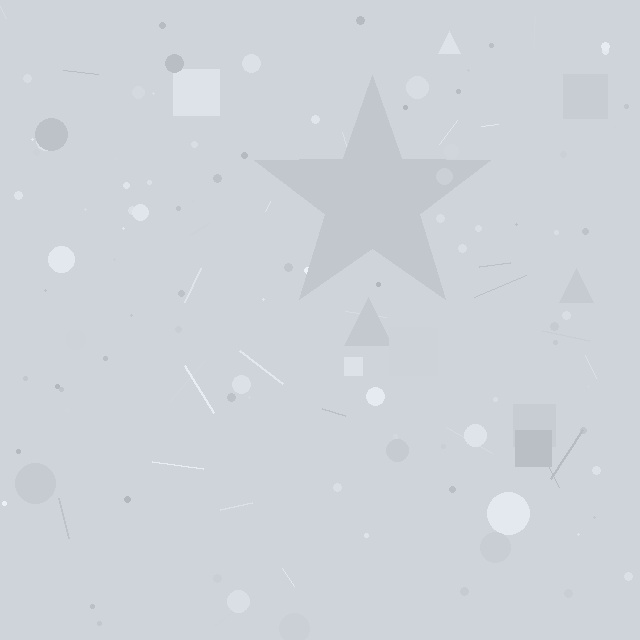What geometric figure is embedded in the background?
A star is embedded in the background.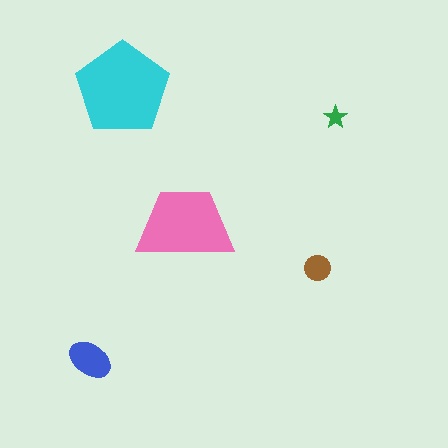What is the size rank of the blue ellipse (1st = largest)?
3rd.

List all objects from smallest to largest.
The green star, the brown circle, the blue ellipse, the pink trapezoid, the cyan pentagon.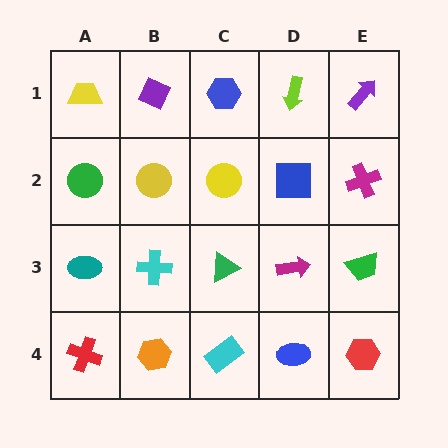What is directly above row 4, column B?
A cyan cross.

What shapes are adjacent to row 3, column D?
A blue square (row 2, column D), a blue ellipse (row 4, column D), a green triangle (row 3, column C), a green trapezoid (row 3, column E).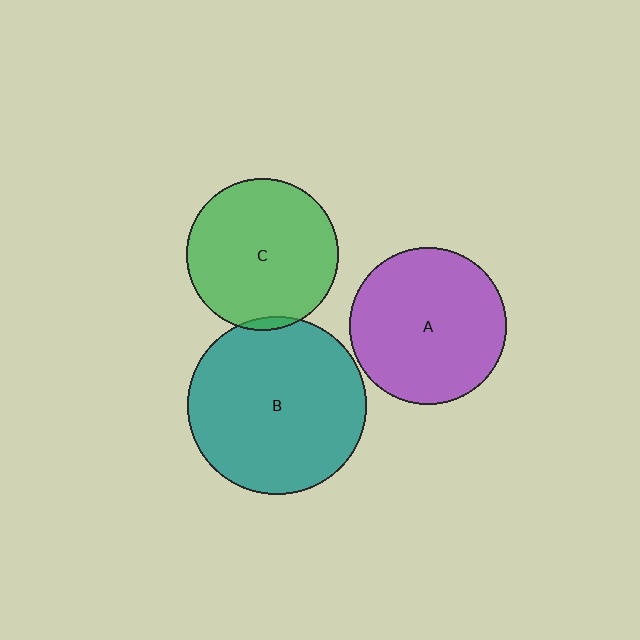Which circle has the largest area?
Circle B (teal).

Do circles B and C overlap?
Yes.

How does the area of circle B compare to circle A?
Approximately 1.3 times.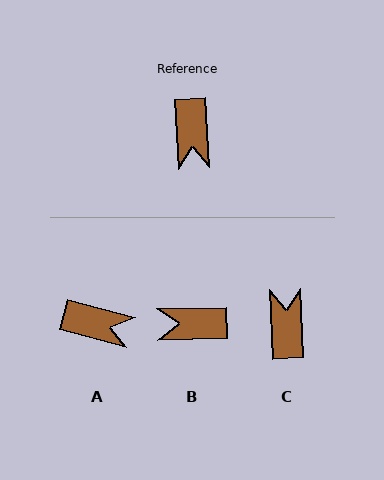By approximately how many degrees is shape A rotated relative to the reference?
Approximately 72 degrees counter-clockwise.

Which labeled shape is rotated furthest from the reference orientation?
C, about 179 degrees away.